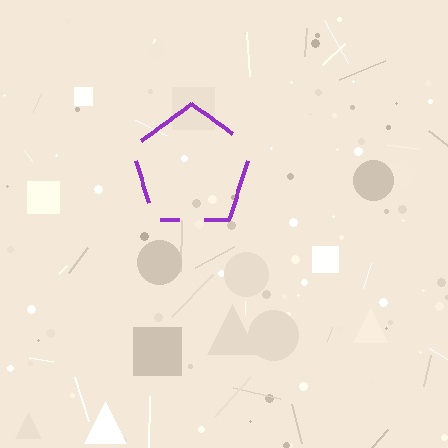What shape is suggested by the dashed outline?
The dashed outline suggests a pentagon.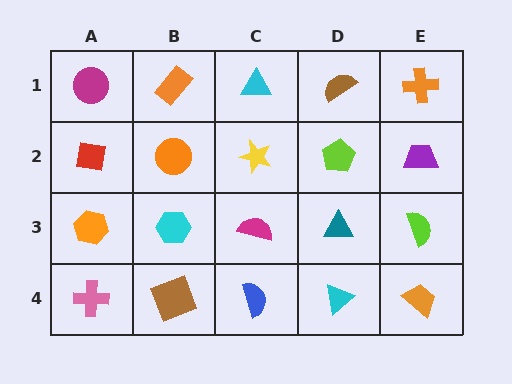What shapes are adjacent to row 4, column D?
A teal triangle (row 3, column D), a blue semicircle (row 4, column C), an orange trapezoid (row 4, column E).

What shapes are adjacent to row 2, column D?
A brown semicircle (row 1, column D), a teal triangle (row 3, column D), a yellow star (row 2, column C), a purple trapezoid (row 2, column E).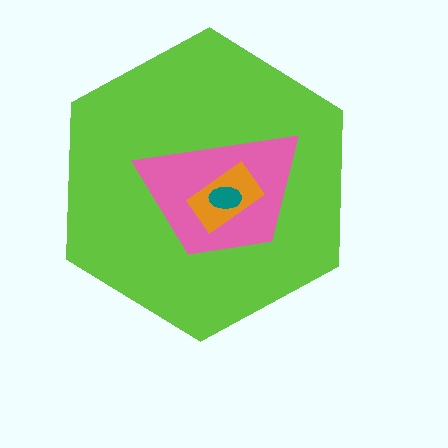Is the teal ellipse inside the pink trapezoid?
Yes.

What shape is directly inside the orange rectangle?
The teal ellipse.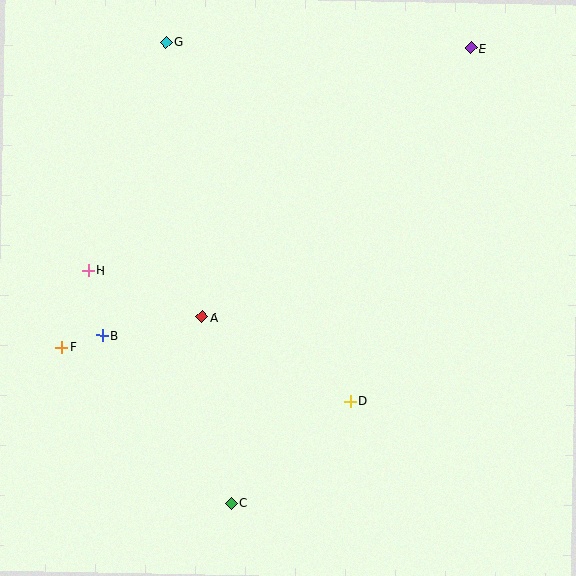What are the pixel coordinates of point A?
Point A is at (202, 317).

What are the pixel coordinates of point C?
Point C is at (231, 503).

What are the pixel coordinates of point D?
Point D is at (350, 401).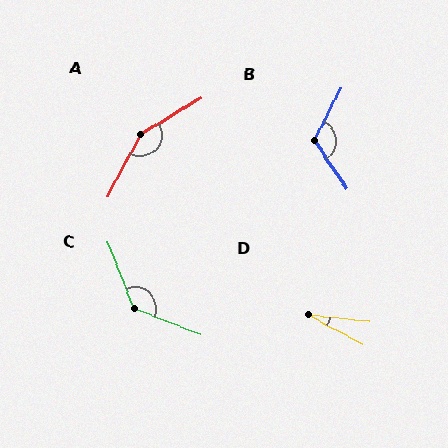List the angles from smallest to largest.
D (22°), B (119°), C (132°), A (149°).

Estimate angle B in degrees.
Approximately 119 degrees.